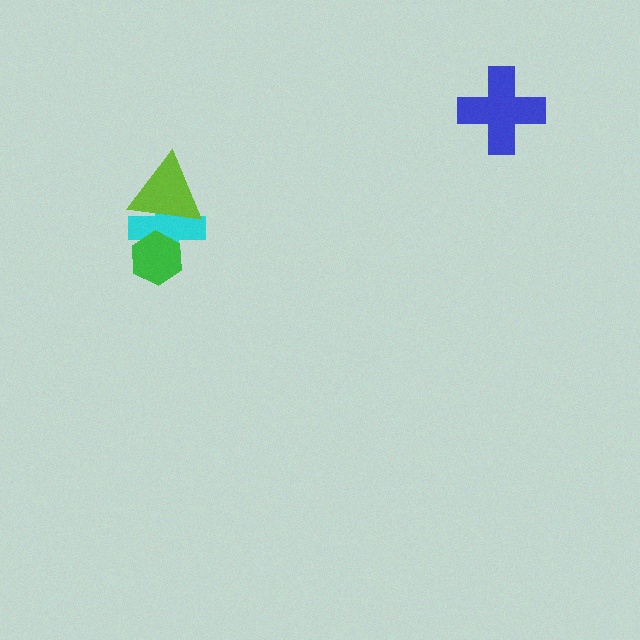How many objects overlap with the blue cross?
0 objects overlap with the blue cross.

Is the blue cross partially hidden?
No, no other shape covers it.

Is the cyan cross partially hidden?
Yes, it is partially covered by another shape.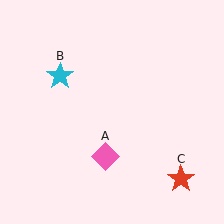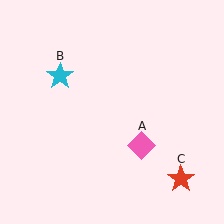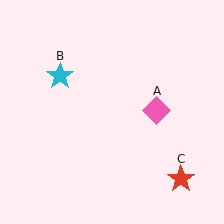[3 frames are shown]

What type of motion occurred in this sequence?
The pink diamond (object A) rotated counterclockwise around the center of the scene.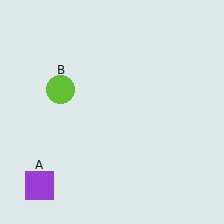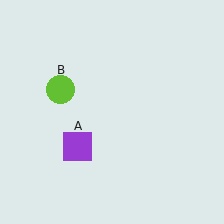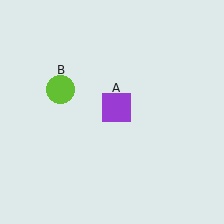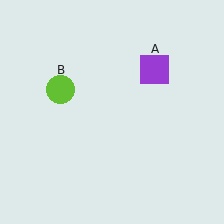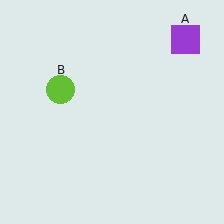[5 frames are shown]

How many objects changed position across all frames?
1 object changed position: purple square (object A).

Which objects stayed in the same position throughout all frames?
Lime circle (object B) remained stationary.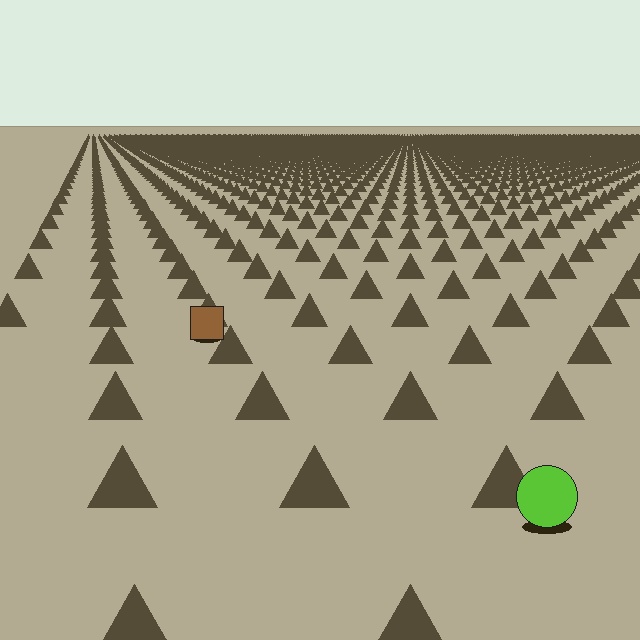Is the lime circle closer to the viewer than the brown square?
Yes. The lime circle is closer — you can tell from the texture gradient: the ground texture is coarser near it.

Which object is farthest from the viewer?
The brown square is farthest from the viewer. It appears smaller and the ground texture around it is denser.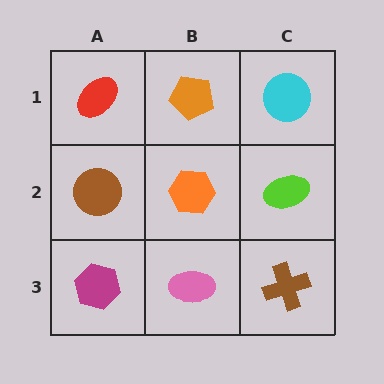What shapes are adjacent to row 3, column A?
A brown circle (row 2, column A), a pink ellipse (row 3, column B).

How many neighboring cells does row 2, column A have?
3.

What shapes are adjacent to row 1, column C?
A lime ellipse (row 2, column C), an orange pentagon (row 1, column B).